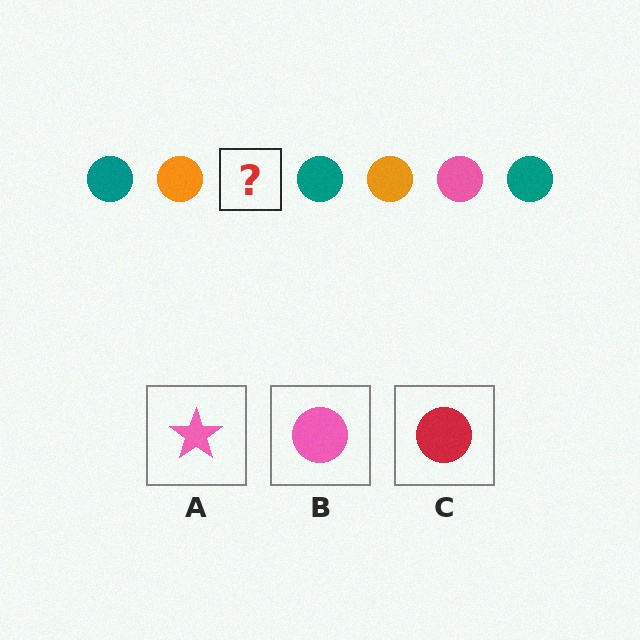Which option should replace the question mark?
Option B.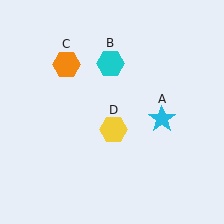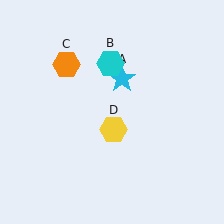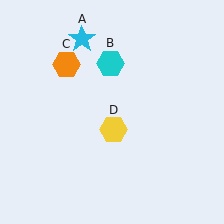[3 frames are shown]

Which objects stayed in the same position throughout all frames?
Cyan hexagon (object B) and orange hexagon (object C) and yellow hexagon (object D) remained stationary.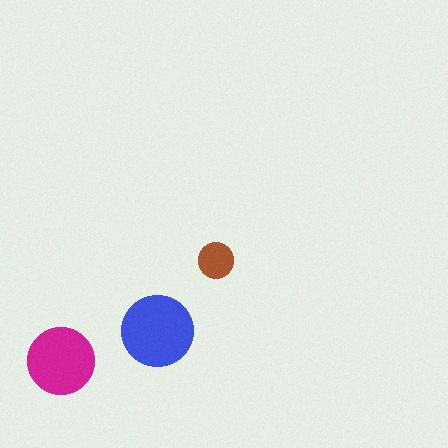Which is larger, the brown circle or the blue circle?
The blue one.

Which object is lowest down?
The magenta circle is bottommost.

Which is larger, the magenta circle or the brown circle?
The magenta one.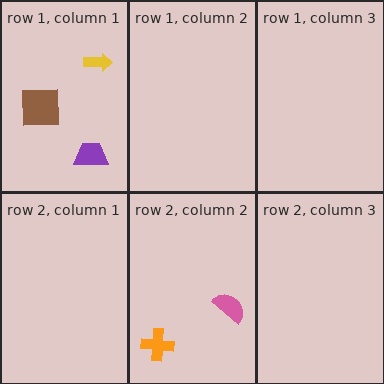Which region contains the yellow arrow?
The row 1, column 1 region.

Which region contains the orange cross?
The row 2, column 2 region.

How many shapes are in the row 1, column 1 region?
3.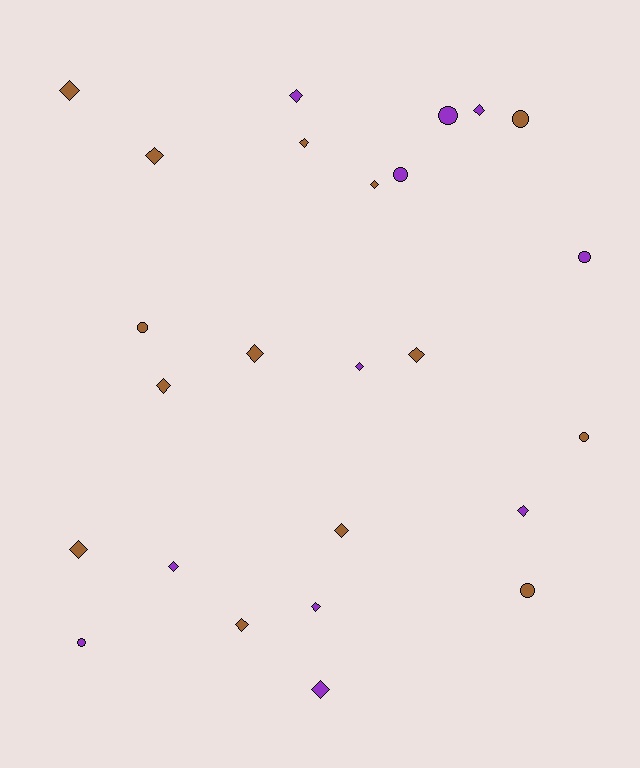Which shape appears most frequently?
Diamond, with 17 objects.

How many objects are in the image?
There are 25 objects.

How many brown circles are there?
There are 4 brown circles.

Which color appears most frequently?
Brown, with 14 objects.